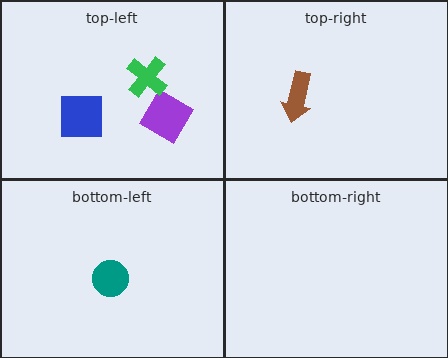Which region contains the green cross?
The top-left region.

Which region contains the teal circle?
The bottom-left region.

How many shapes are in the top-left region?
3.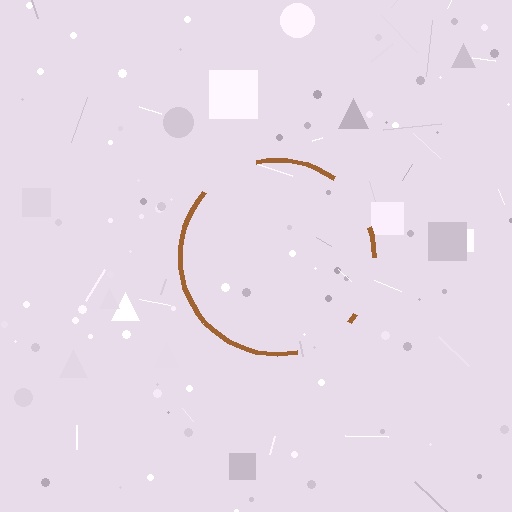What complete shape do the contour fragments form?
The contour fragments form a circle.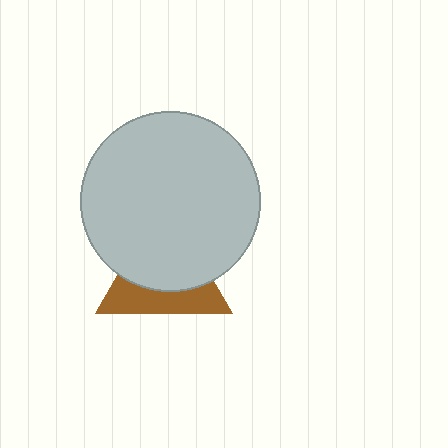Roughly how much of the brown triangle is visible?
A small part of it is visible (roughly 40%).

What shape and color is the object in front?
The object in front is a light gray circle.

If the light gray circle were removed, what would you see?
You would see the complete brown triangle.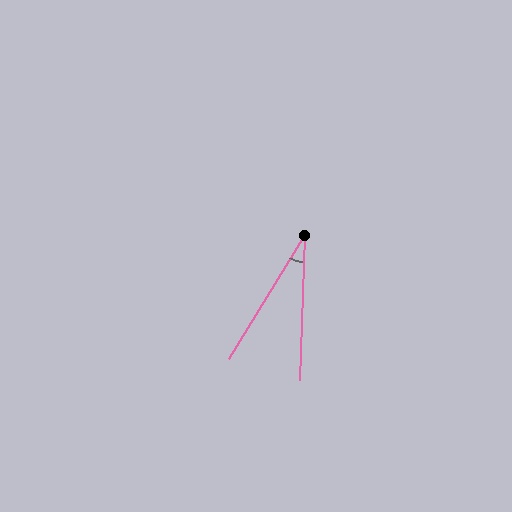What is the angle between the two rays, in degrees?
Approximately 30 degrees.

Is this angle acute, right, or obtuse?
It is acute.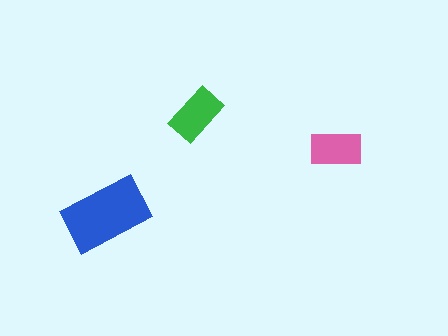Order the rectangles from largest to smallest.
the blue one, the green one, the pink one.